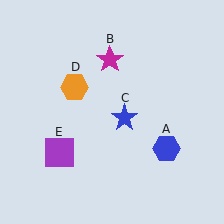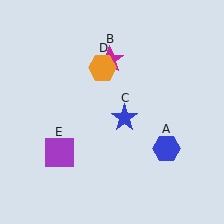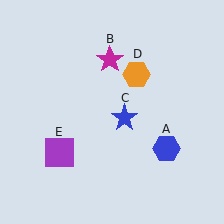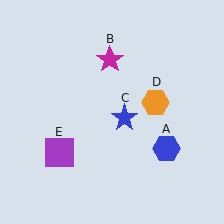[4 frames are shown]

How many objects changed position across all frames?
1 object changed position: orange hexagon (object D).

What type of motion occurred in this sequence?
The orange hexagon (object D) rotated clockwise around the center of the scene.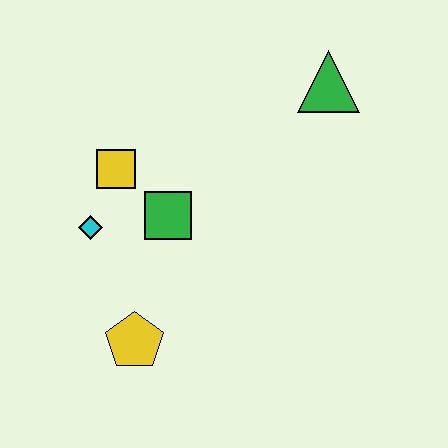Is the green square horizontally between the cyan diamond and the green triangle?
Yes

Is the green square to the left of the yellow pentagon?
No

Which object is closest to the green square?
The yellow square is closest to the green square.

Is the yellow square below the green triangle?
Yes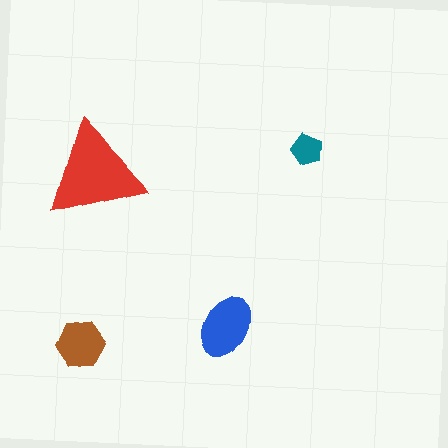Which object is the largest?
The red triangle.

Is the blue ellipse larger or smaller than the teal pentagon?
Larger.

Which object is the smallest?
The teal pentagon.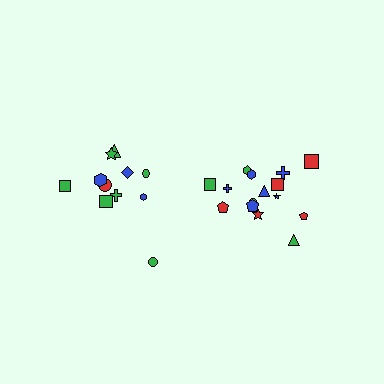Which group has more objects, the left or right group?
The right group.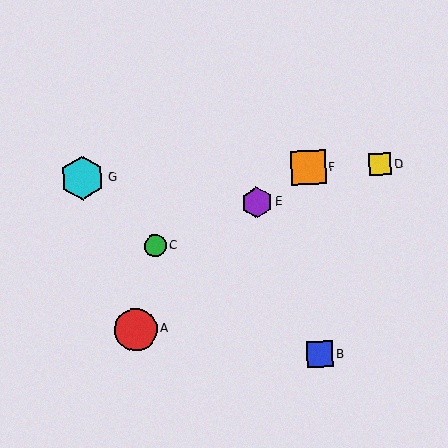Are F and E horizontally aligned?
No, F is at y≈168 and E is at y≈203.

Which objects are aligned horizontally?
Objects D, F, G are aligned horizontally.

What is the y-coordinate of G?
Object G is at y≈178.